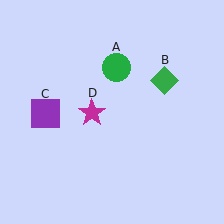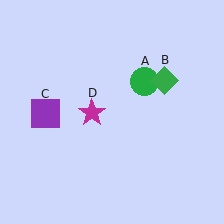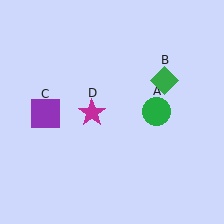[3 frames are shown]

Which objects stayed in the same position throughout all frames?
Green diamond (object B) and purple square (object C) and magenta star (object D) remained stationary.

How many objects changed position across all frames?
1 object changed position: green circle (object A).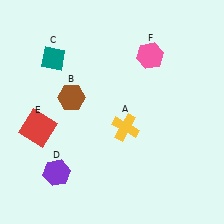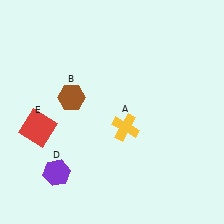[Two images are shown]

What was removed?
The teal diamond (C), the pink hexagon (F) were removed in Image 2.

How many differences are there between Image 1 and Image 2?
There are 2 differences between the two images.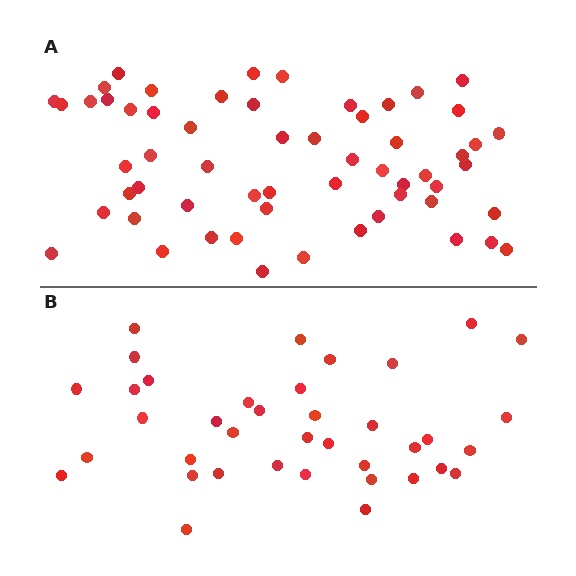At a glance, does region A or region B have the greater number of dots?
Region A (the top region) has more dots.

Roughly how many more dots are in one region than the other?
Region A has approximately 20 more dots than region B.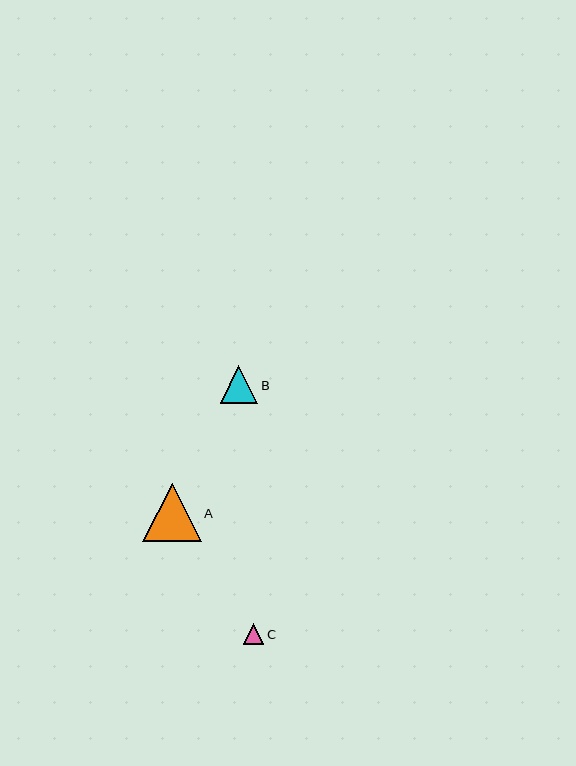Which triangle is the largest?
Triangle A is the largest with a size of approximately 58 pixels.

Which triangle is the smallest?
Triangle C is the smallest with a size of approximately 21 pixels.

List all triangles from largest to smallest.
From largest to smallest: A, B, C.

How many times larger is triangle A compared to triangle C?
Triangle A is approximately 2.8 times the size of triangle C.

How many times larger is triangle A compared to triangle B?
Triangle A is approximately 1.6 times the size of triangle B.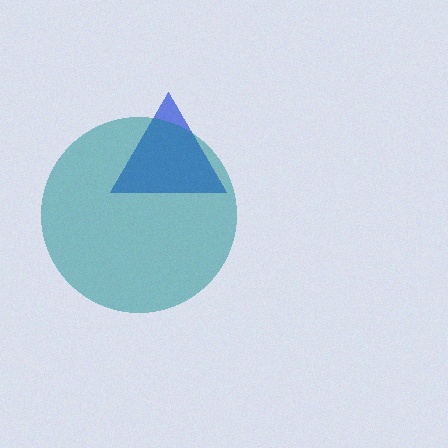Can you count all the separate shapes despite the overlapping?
Yes, there are 2 separate shapes.